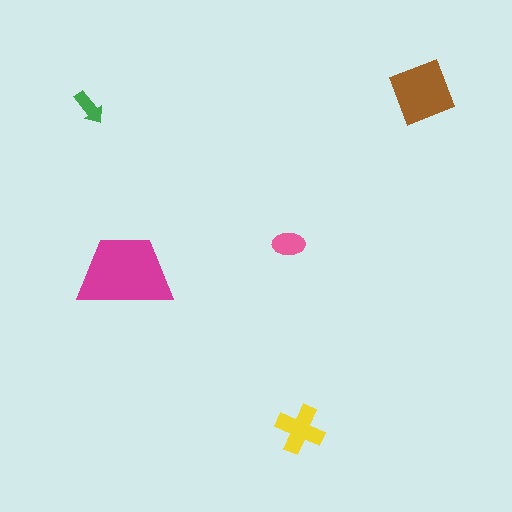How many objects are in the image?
There are 5 objects in the image.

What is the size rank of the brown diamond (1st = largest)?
2nd.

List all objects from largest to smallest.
The magenta trapezoid, the brown diamond, the yellow cross, the pink ellipse, the green arrow.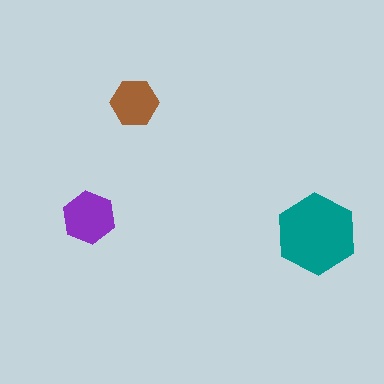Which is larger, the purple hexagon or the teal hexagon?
The teal one.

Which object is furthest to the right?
The teal hexagon is rightmost.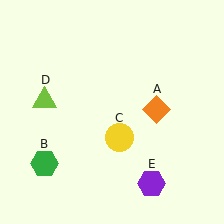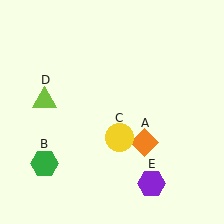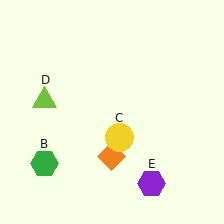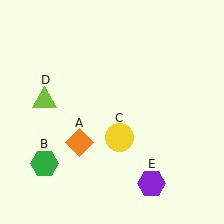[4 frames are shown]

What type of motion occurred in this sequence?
The orange diamond (object A) rotated clockwise around the center of the scene.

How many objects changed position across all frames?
1 object changed position: orange diamond (object A).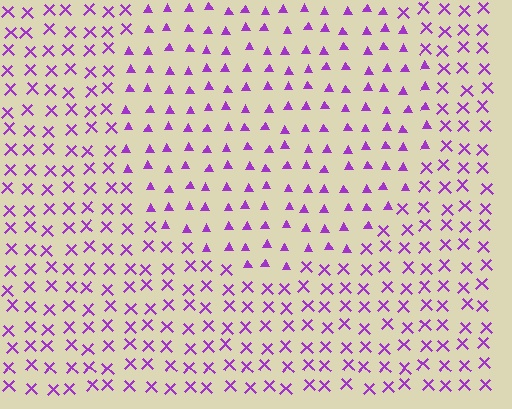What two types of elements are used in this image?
The image uses triangles inside the circle region and X marks outside it.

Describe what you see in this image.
The image is filled with small purple elements arranged in a uniform grid. A circle-shaped region contains triangles, while the surrounding area contains X marks. The boundary is defined purely by the change in element shape.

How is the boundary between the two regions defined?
The boundary is defined by a change in element shape: triangles inside vs. X marks outside. All elements share the same color and spacing.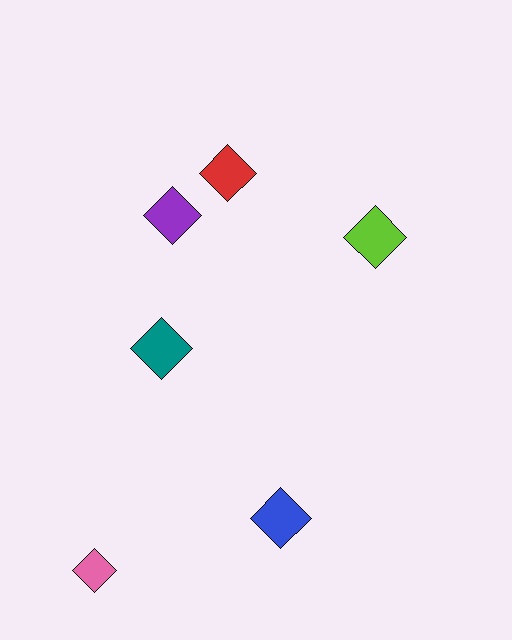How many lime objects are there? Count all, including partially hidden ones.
There is 1 lime object.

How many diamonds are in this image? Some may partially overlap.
There are 6 diamonds.